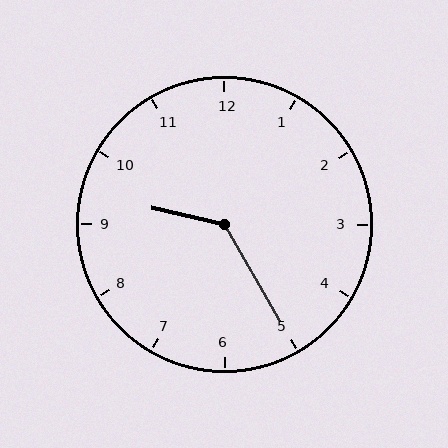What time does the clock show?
9:25.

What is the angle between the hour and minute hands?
Approximately 132 degrees.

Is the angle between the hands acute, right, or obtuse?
It is obtuse.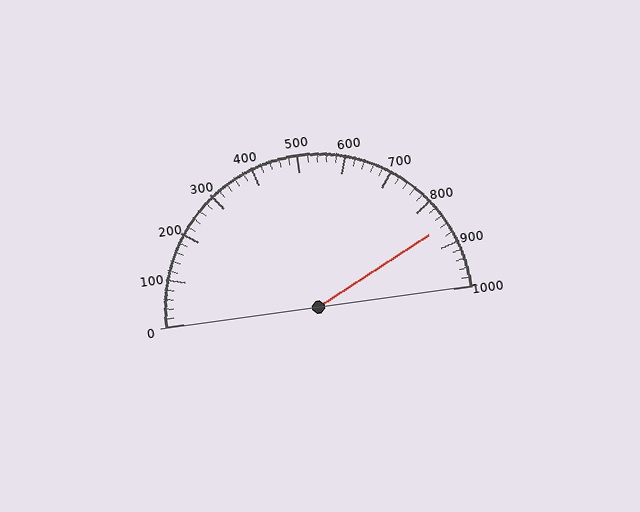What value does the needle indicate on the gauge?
The needle indicates approximately 860.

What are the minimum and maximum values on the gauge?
The gauge ranges from 0 to 1000.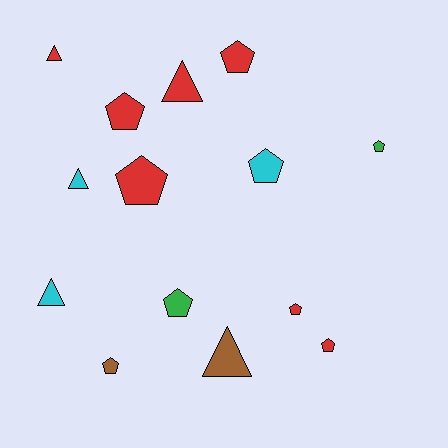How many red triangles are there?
There are 2 red triangles.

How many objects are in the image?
There are 14 objects.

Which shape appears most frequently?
Pentagon, with 9 objects.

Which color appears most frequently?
Red, with 7 objects.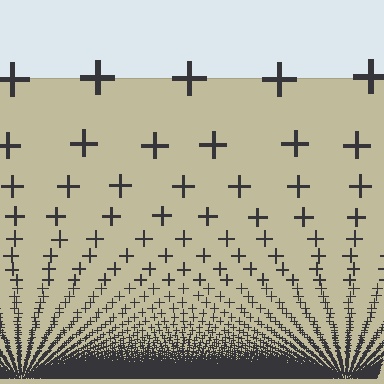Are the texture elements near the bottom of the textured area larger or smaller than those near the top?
Smaller. The gradient is inverted — elements near the bottom are smaller and denser.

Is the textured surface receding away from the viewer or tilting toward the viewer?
The surface appears to tilt toward the viewer. Texture elements get larger and sparser toward the top.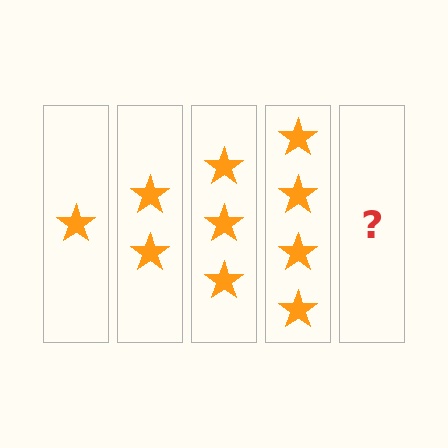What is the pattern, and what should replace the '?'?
The pattern is that each step adds one more star. The '?' should be 5 stars.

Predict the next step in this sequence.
The next step is 5 stars.